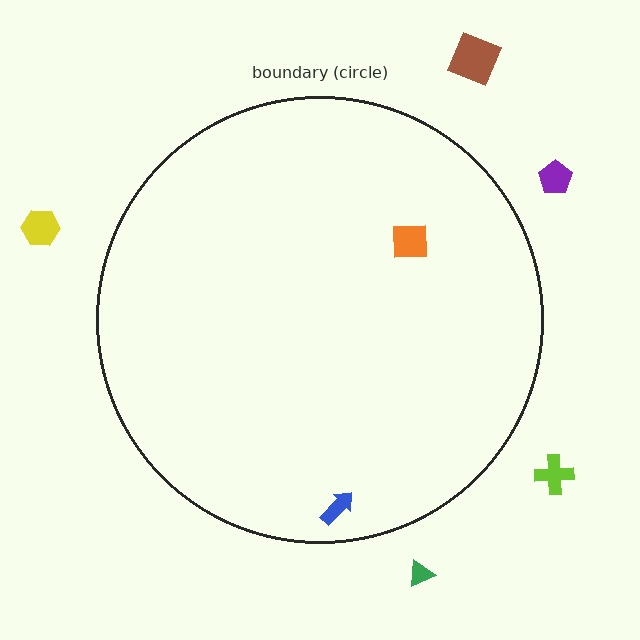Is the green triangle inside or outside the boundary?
Outside.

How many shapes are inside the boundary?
2 inside, 5 outside.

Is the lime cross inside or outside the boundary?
Outside.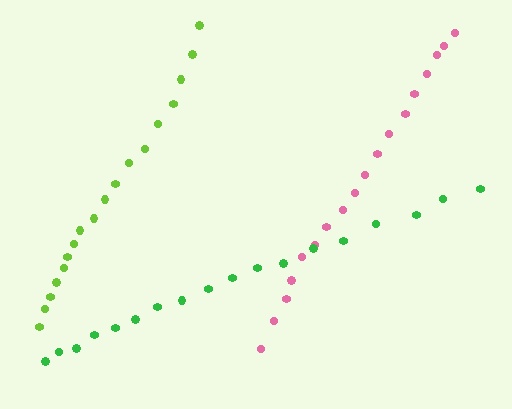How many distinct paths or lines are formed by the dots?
There are 3 distinct paths.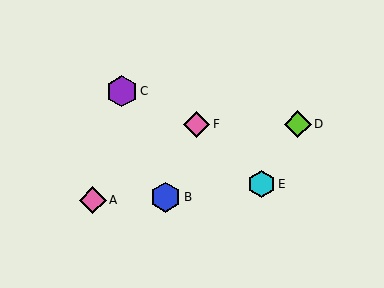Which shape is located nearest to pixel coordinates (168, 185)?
The blue hexagon (labeled B) at (166, 197) is nearest to that location.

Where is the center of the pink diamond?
The center of the pink diamond is at (197, 124).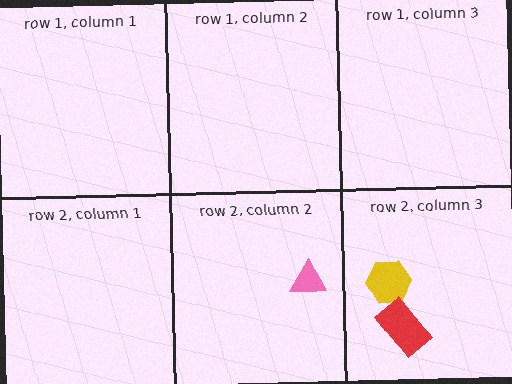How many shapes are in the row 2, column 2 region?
1.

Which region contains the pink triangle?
The row 2, column 2 region.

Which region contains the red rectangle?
The row 2, column 3 region.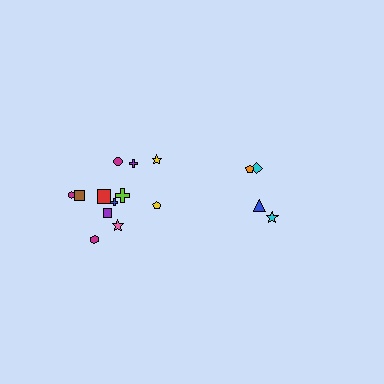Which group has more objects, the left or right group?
The left group.